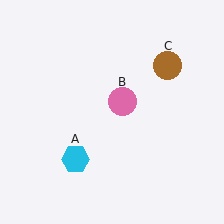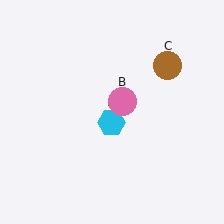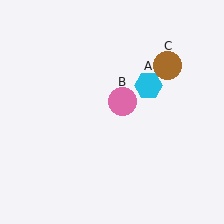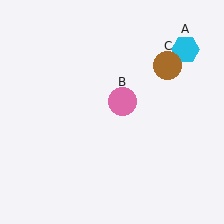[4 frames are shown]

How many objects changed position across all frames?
1 object changed position: cyan hexagon (object A).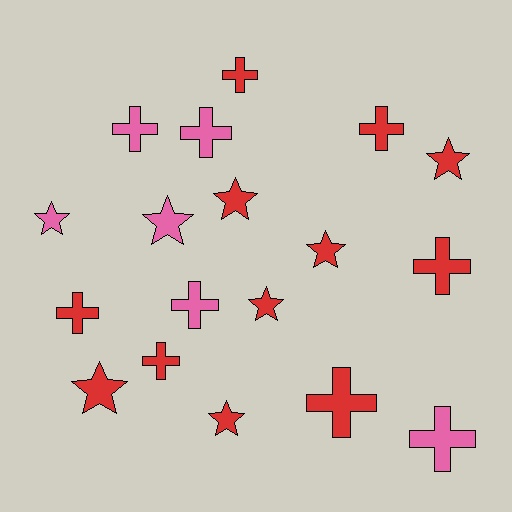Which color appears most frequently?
Red, with 12 objects.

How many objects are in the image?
There are 18 objects.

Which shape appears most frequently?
Cross, with 10 objects.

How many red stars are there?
There are 6 red stars.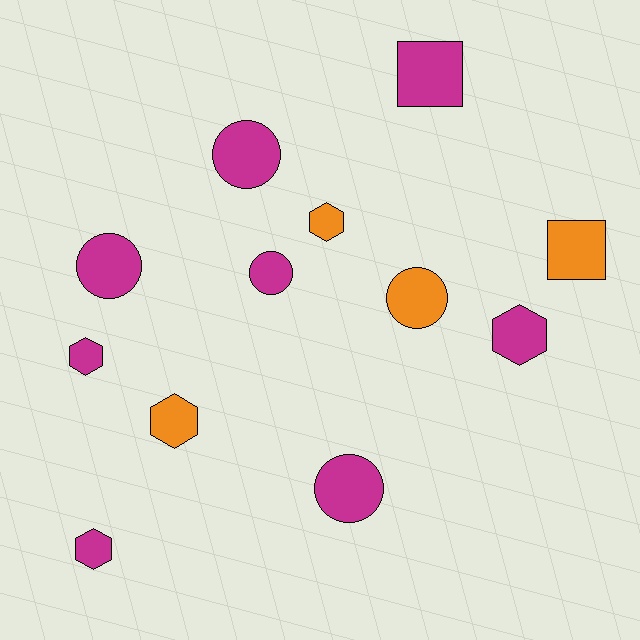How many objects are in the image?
There are 12 objects.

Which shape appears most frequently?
Circle, with 5 objects.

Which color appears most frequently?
Magenta, with 8 objects.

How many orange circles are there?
There is 1 orange circle.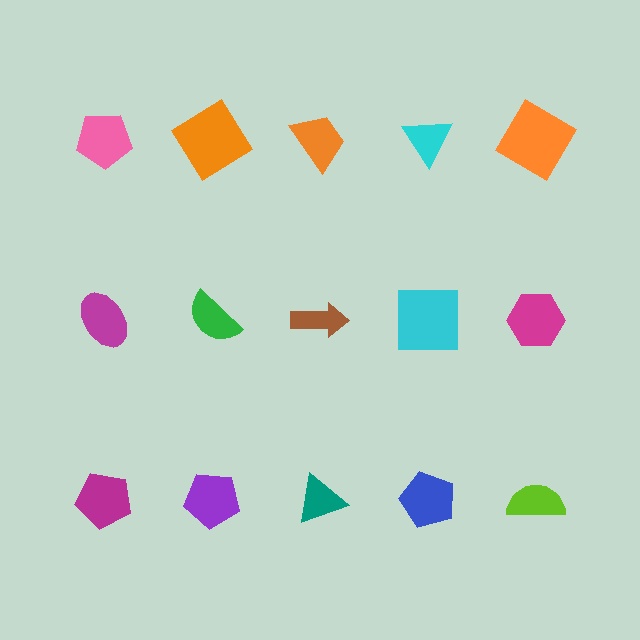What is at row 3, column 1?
A magenta pentagon.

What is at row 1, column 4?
A cyan triangle.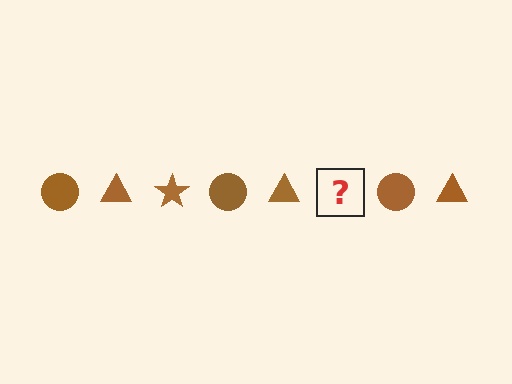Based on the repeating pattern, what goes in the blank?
The blank should be a brown star.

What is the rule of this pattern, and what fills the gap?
The rule is that the pattern cycles through circle, triangle, star shapes in brown. The gap should be filled with a brown star.